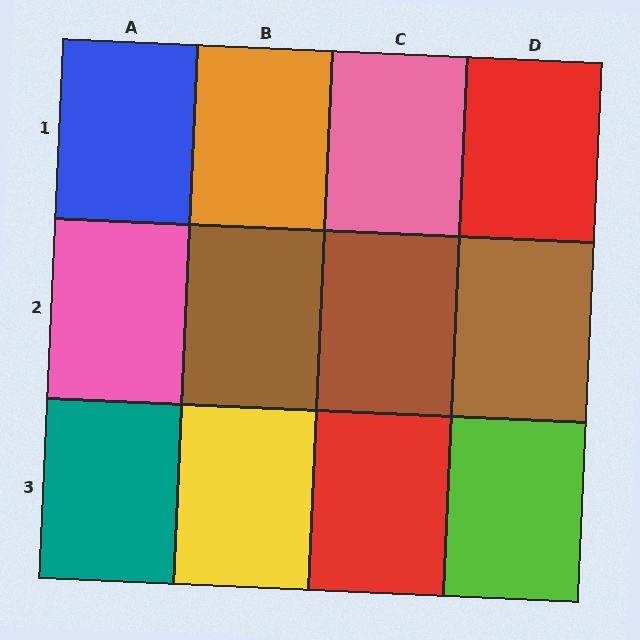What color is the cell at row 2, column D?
Brown.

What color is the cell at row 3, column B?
Yellow.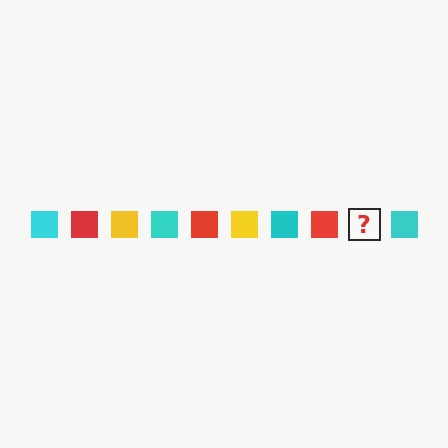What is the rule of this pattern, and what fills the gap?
The rule is that the pattern cycles through cyan, red, yellow squares. The gap should be filled with a yellow square.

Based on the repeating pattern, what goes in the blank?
The blank should be a yellow square.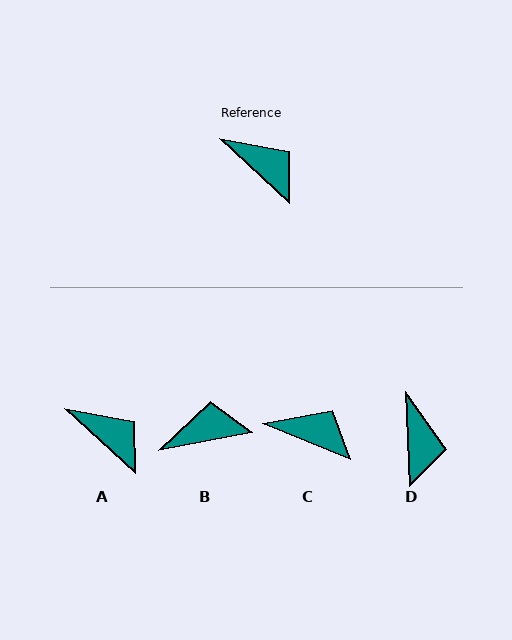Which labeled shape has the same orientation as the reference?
A.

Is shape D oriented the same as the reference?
No, it is off by about 45 degrees.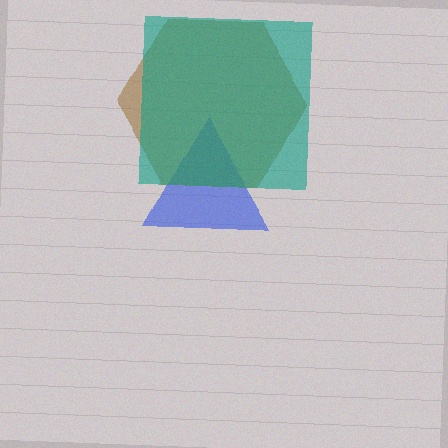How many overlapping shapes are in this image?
There are 3 overlapping shapes in the image.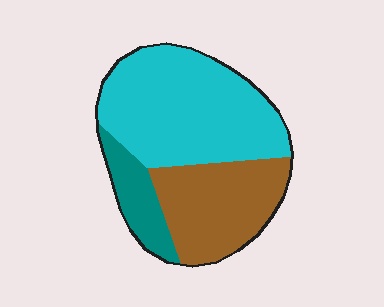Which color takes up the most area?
Cyan, at roughly 55%.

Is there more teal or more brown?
Brown.